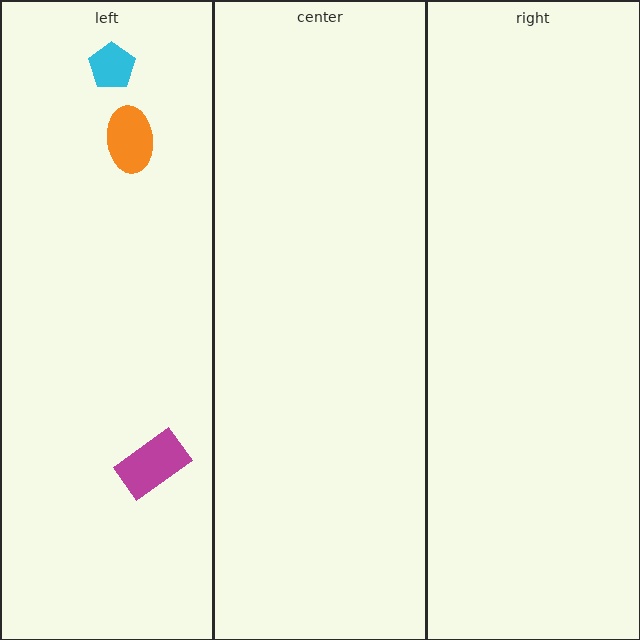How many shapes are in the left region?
3.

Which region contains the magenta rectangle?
The left region.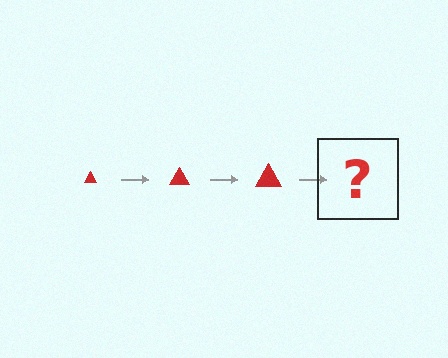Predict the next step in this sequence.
The next step is a red triangle, larger than the previous one.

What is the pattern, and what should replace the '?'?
The pattern is that the triangle gets progressively larger each step. The '?' should be a red triangle, larger than the previous one.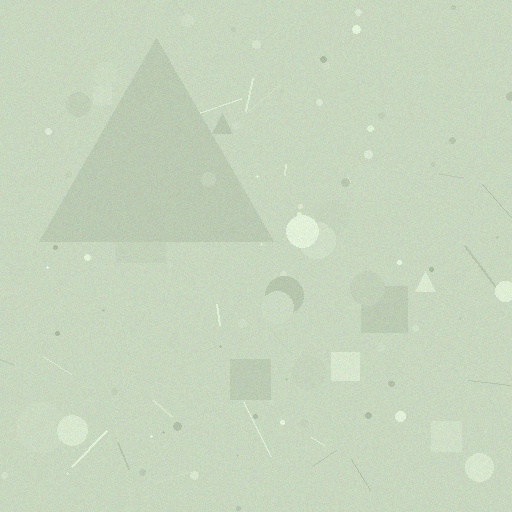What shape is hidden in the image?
A triangle is hidden in the image.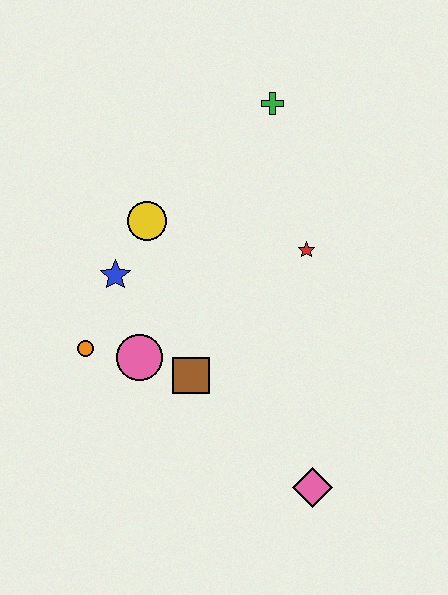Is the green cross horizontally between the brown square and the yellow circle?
No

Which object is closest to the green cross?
The red star is closest to the green cross.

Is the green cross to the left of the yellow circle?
No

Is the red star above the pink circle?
Yes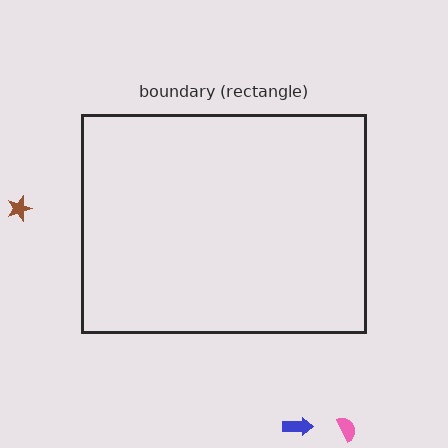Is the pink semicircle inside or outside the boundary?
Outside.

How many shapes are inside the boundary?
0 inside, 3 outside.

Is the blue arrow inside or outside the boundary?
Outside.